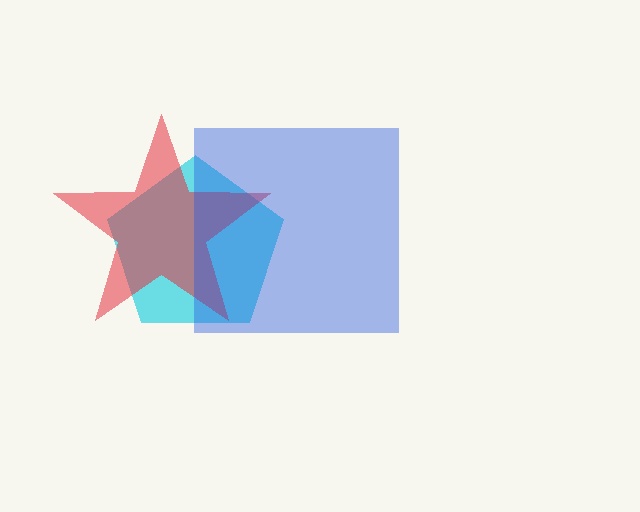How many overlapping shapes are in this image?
There are 3 overlapping shapes in the image.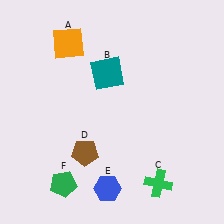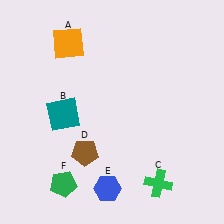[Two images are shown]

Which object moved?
The teal square (B) moved left.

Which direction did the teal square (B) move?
The teal square (B) moved left.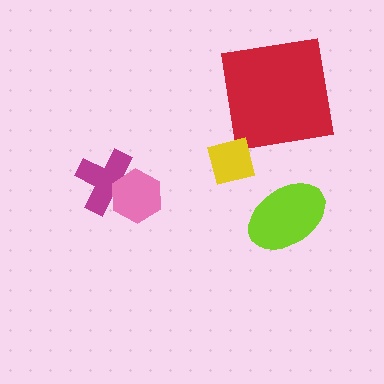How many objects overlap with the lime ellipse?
0 objects overlap with the lime ellipse.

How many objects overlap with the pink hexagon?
1 object overlaps with the pink hexagon.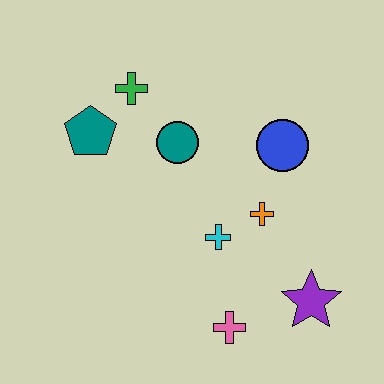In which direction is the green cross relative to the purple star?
The green cross is above the purple star.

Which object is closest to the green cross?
The teal pentagon is closest to the green cross.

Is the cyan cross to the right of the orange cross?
No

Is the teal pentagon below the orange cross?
No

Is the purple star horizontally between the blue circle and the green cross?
No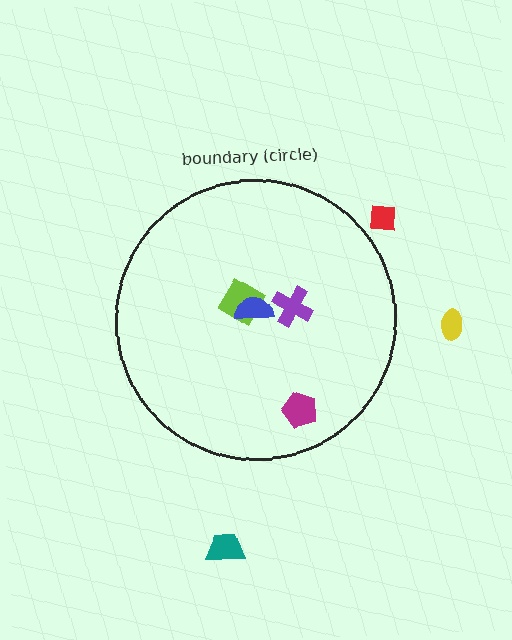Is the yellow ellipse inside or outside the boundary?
Outside.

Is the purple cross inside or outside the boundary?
Inside.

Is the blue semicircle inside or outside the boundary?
Inside.